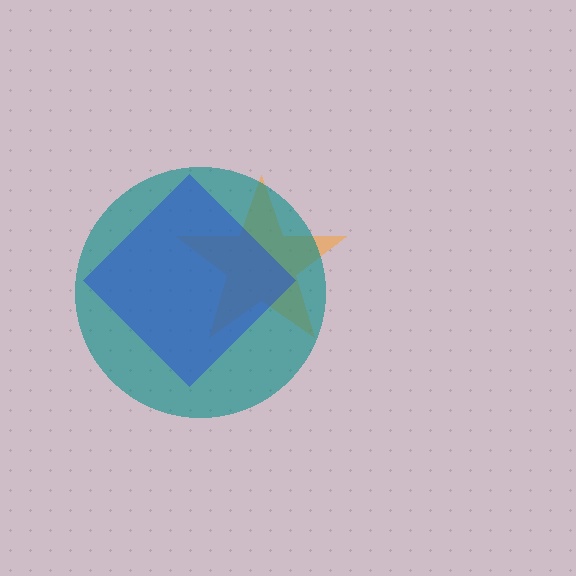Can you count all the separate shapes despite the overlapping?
Yes, there are 3 separate shapes.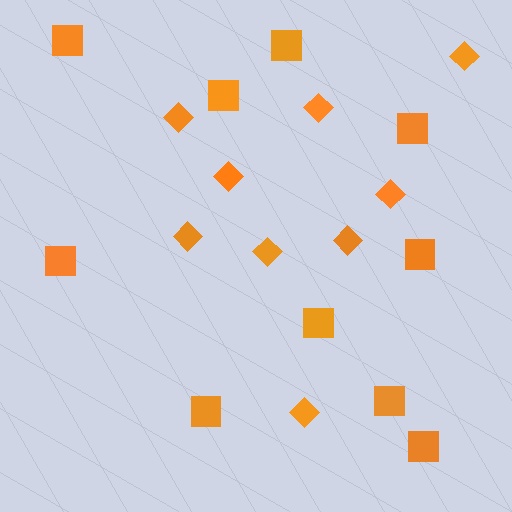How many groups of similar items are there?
There are 2 groups: one group of diamonds (9) and one group of squares (10).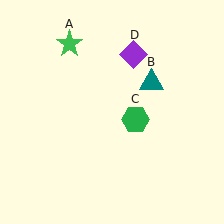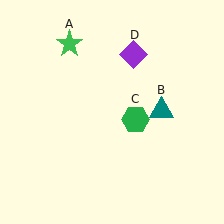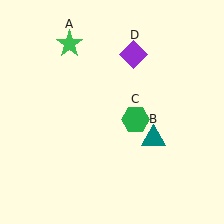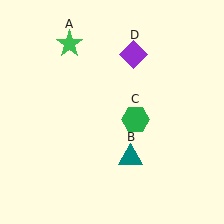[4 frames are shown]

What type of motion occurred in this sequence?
The teal triangle (object B) rotated clockwise around the center of the scene.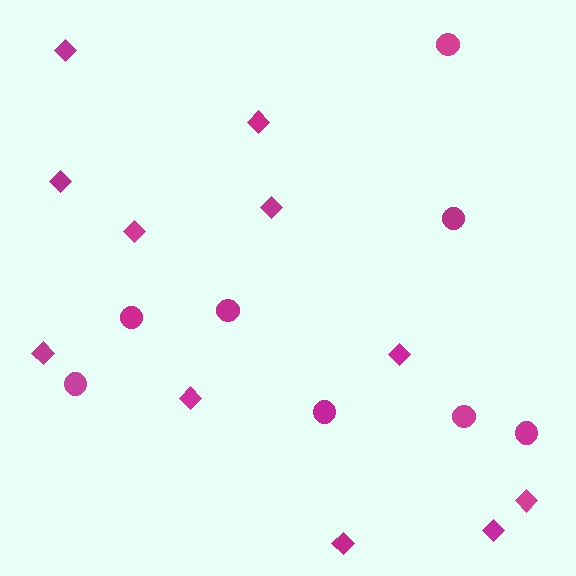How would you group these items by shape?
There are 2 groups: one group of diamonds (11) and one group of circles (8).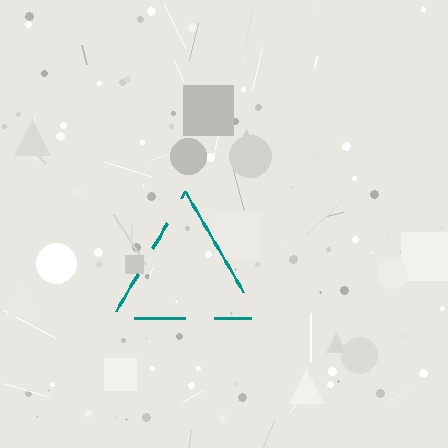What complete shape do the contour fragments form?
The contour fragments form a triangle.